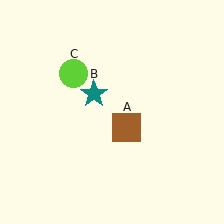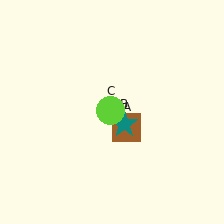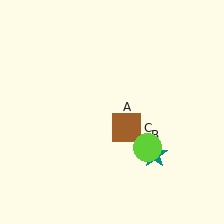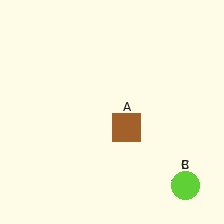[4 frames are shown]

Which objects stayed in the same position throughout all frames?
Brown square (object A) remained stationary.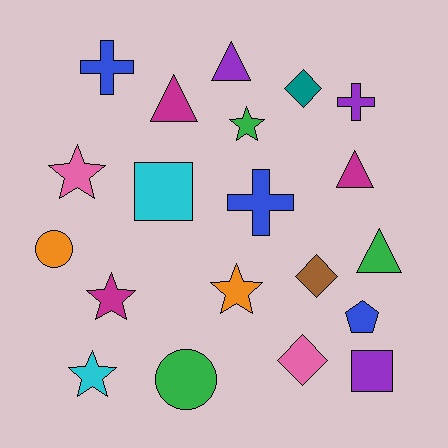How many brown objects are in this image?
There is 1 brown object.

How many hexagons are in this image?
There are no hexagons.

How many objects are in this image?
There are 20 objects.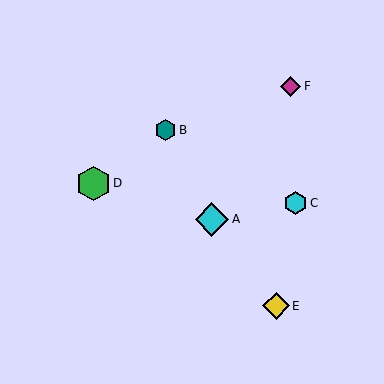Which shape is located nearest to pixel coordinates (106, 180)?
The green hexagon (labeled D) at (93, 183) is nearest to that location.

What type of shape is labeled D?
Shape D is a green hexagon.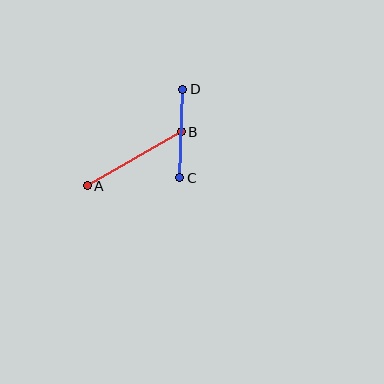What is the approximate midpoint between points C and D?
The midpoint is at approximately (181, 133) pixels.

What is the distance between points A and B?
The distance is approximately 108 pixels.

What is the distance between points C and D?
The distance is approximately 89 pixels.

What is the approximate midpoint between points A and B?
The midpoint is at approximately (134, 159) pixels.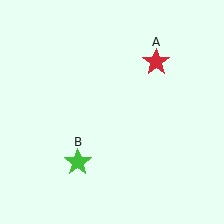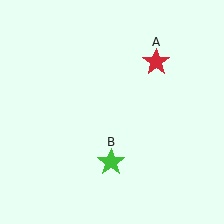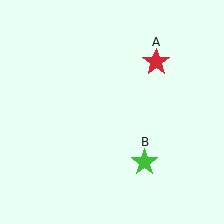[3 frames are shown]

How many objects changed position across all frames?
1 object changed position: green star (object B).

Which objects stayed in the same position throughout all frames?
Red star (object A) remained stationary.